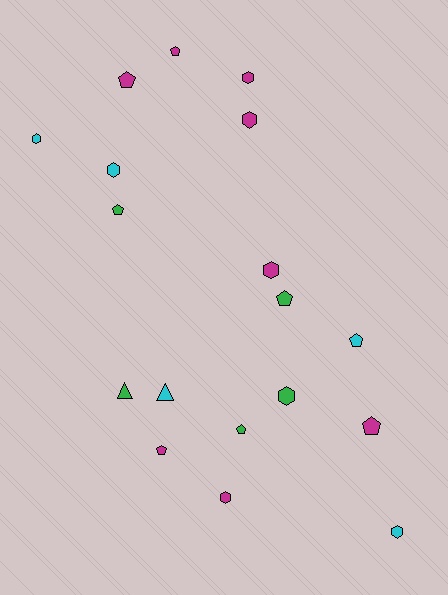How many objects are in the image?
There are 18 objects.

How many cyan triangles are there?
There is 1 cyan triangle.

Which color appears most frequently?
Magenta, with 8 objects.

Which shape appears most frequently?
Hexagon, with 8 objects.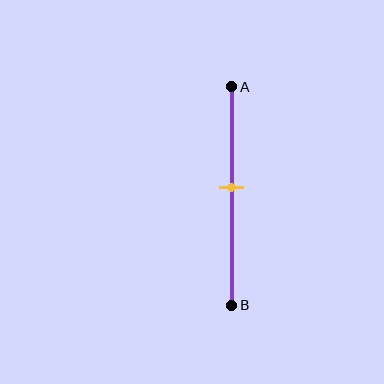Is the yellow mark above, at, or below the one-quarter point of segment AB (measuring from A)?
The yellow mark is below the one-quarter point of segment AB.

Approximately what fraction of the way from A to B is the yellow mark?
The yellow mark is approximately 45% of the way from A to B.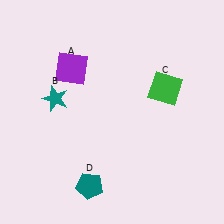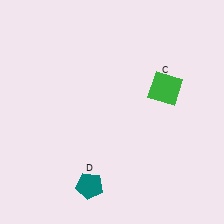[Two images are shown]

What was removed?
The teal star (B), the purple square (A) were removed in Image 2.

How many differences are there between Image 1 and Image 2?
There are 2 differences between the two images.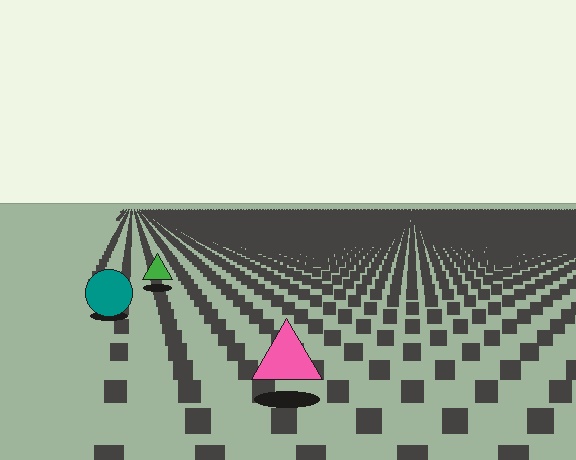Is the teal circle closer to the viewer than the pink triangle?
No. The pink triangle is closer — you can tell from the texture gradient: the ground texture is coarser near it.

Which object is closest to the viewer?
The pink triangle is closest. The texture marks near it are larger and more spread out.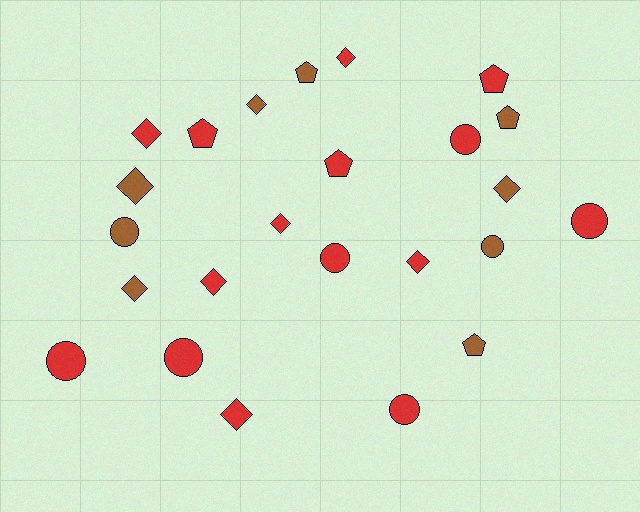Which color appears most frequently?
Red, with 15 objects.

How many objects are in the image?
There are 24 objects.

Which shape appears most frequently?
Diamond, with 10 objects.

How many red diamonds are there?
There are 6 red diamonds.